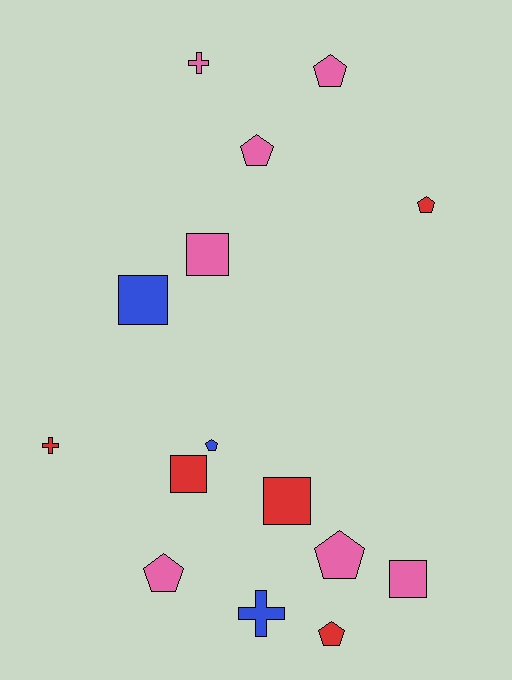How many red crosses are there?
There is 1 red cross.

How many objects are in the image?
There are 15 objects.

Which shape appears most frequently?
Pentagon, with 7 objects.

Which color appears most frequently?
Pink, with 7 objects.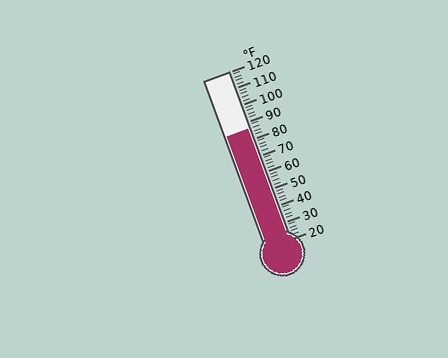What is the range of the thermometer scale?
The thermometer scale ranges from 20°F to 120°F.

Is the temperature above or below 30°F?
The temperature is above 30°F.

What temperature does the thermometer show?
The thermometer shows approximately 86°F.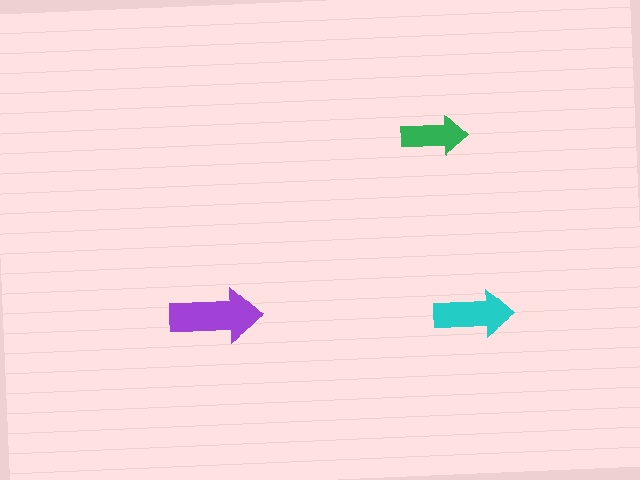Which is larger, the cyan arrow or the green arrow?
The cyan one.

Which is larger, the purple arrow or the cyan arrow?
The purple one.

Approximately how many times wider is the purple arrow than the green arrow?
About 1.5 times wider.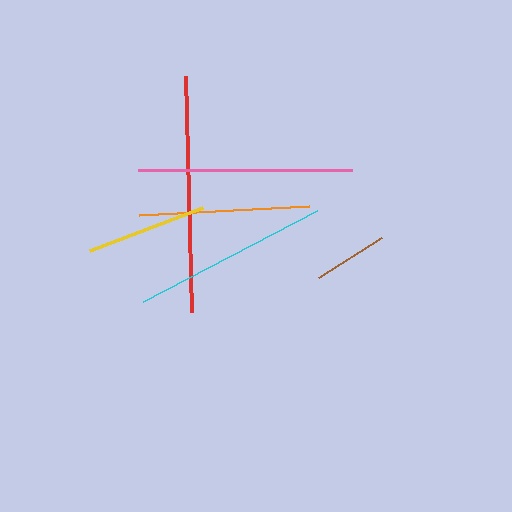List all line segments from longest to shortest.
From longest to shortest: red, pink, cyan, orange, yellow, brown.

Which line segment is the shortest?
The brown line is the shortest at approximately 74 pixels.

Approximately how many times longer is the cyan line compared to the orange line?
The cyan line is approximately 1.2 times the length of the orange line.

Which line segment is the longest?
The red line is the longest at approximately 235 pixels.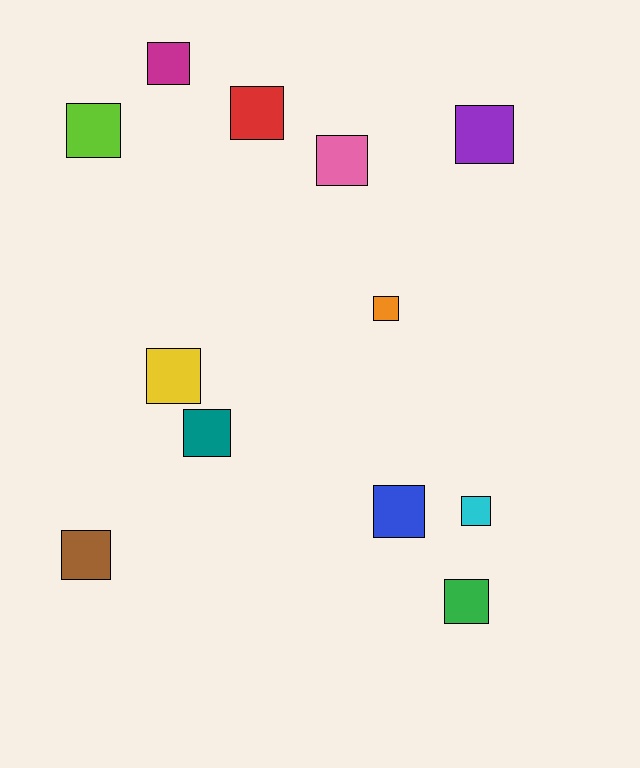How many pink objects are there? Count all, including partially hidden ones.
There is 1 pink object.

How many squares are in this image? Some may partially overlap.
There are 12 squares.